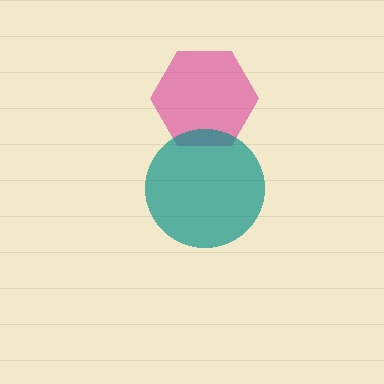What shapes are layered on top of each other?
The layered shapes are: a magenta hexagon, a teal circle.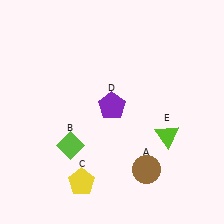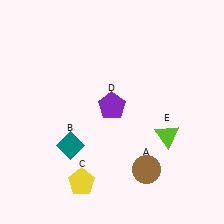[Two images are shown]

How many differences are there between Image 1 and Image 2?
There is 1 difference between the two images.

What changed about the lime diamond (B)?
In Image 1, B is lime. In Image 2, it changed to teal.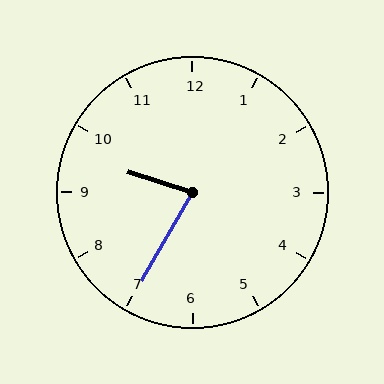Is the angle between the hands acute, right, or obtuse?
It is acute.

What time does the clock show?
9:35.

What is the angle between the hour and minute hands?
Approximately 78 degrees.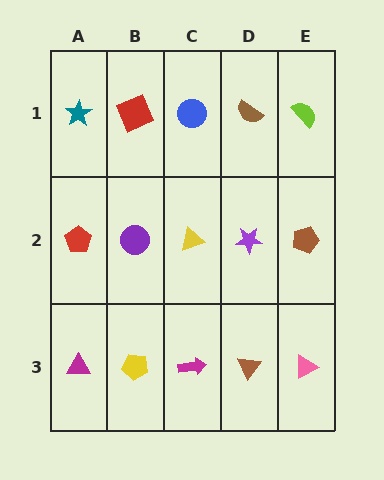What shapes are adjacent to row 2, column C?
A blue circle (row 1, column C), a magenta arrow (row 3, column C), a purple circle (row 2, column B), a purple star (row 2, column D).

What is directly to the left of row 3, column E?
A brown triangle.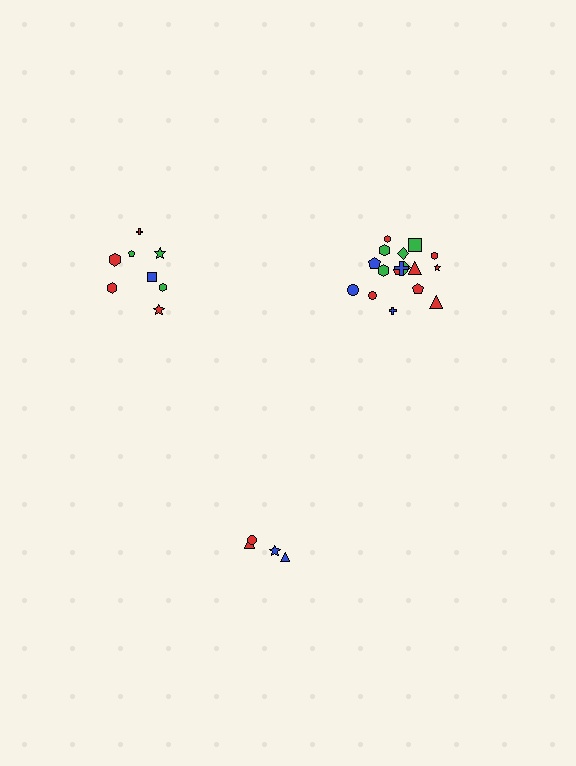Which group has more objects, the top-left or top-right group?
The top-right group.